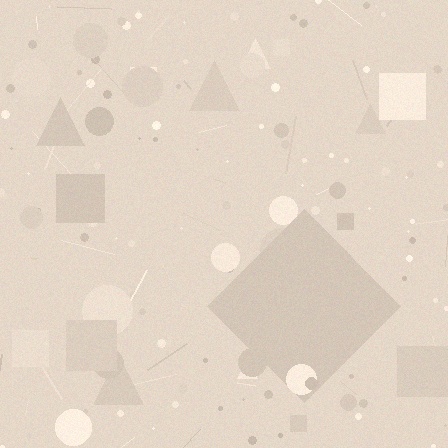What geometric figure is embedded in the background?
A diamond is embedded in the background.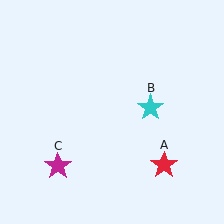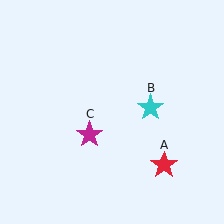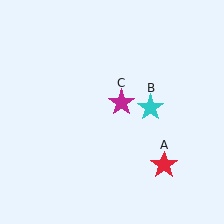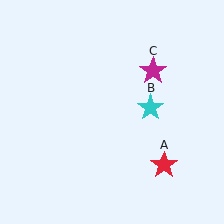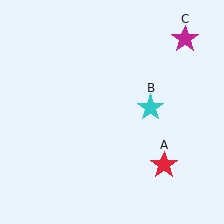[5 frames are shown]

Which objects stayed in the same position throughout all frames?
Red star (object A) and cyan star (object B) remained stationary.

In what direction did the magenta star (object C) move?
The magenta star (object C) moved up and to the right.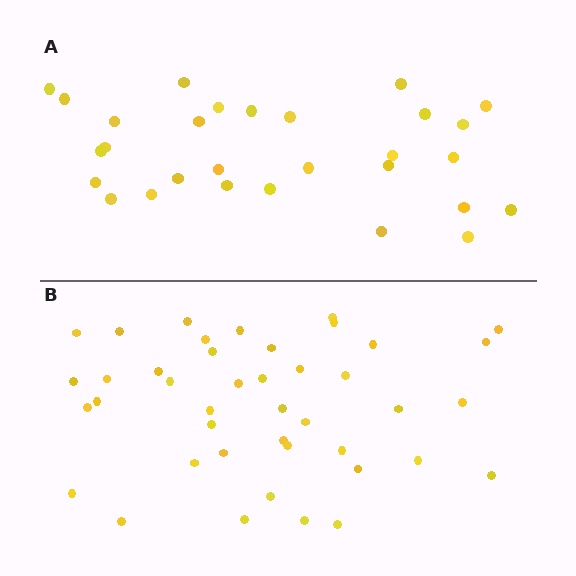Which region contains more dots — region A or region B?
Region B (the bottom region) has more dots.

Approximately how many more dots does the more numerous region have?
Region B has approximately 15 more dots than region A.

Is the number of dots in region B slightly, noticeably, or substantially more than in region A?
Region B has noticeably more, but not dramatically so. The ratio is roughly 1.4 to 1.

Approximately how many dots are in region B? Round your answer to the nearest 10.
About 40 dots. (The exact count is 42, which rounds to 40.)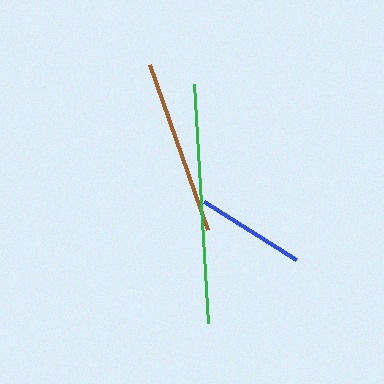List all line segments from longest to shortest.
From longest to shortest: green, brown, blue.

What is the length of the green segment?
The green segment is approximately 240 pixels long.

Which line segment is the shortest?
The blue line is the shortest at approximately 110 pixels.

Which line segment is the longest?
The green line is the longest at approximately 240 pixels.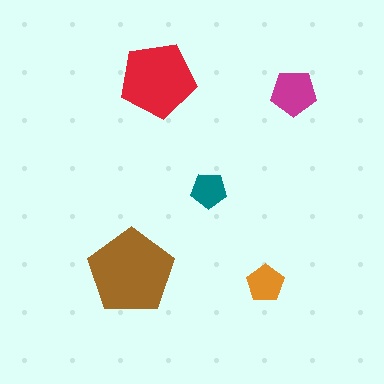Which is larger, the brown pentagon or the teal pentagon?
The brown one.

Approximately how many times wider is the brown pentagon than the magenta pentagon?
About 2 times wider.